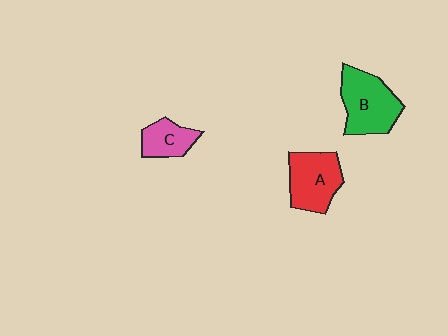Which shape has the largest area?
Shape B (green).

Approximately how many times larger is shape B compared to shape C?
Approximately 1.8 times.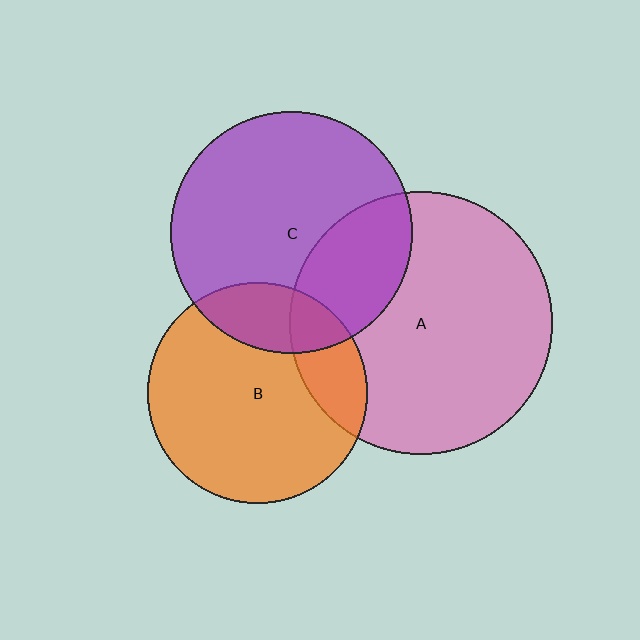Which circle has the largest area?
Circle A (pink).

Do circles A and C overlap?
Yes.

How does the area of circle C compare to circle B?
Approximately 1.2 times.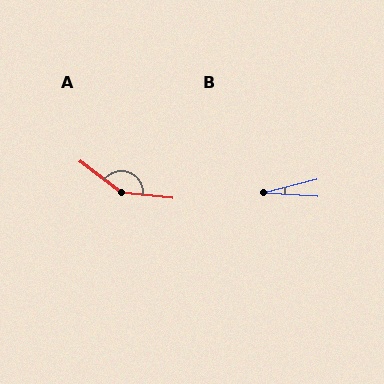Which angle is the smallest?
B, at approximately 18 degrees.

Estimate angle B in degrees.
Approximately 18 degrees.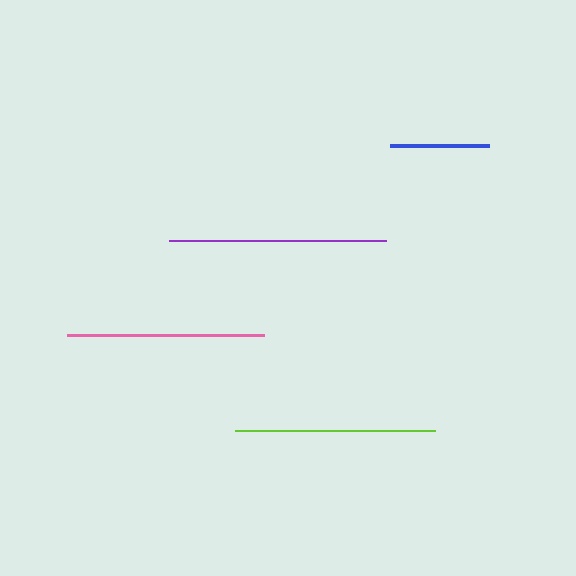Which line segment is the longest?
The purple line is the longest at approximately 217 pixels.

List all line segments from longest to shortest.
From longest to shortest: purple, lime, pink, blue.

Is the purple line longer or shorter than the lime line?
The purple line is longer than the lime line.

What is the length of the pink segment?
The pink segment is approximately 197 pixels long.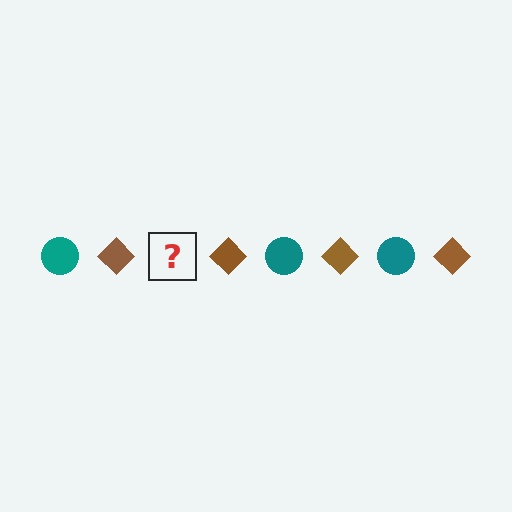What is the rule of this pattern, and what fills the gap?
The rule is that the pattern alternates between teal circle and brown diamond. The gap should be filled with a teal circle.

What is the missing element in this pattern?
The missing element is a teal circle.